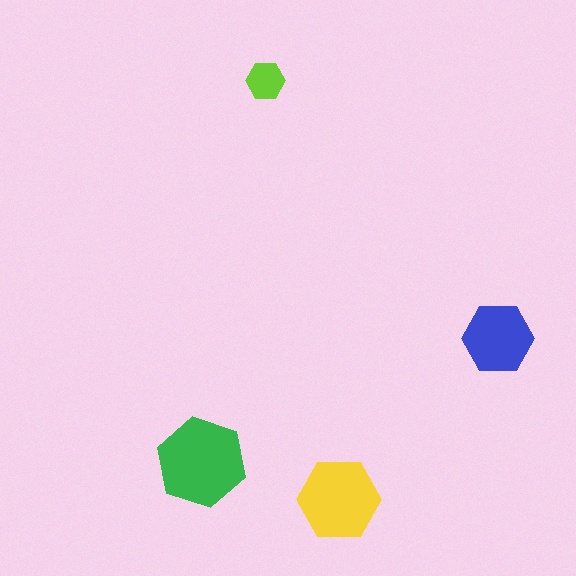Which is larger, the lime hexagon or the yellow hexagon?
The yellow one.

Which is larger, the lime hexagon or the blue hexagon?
The blue one.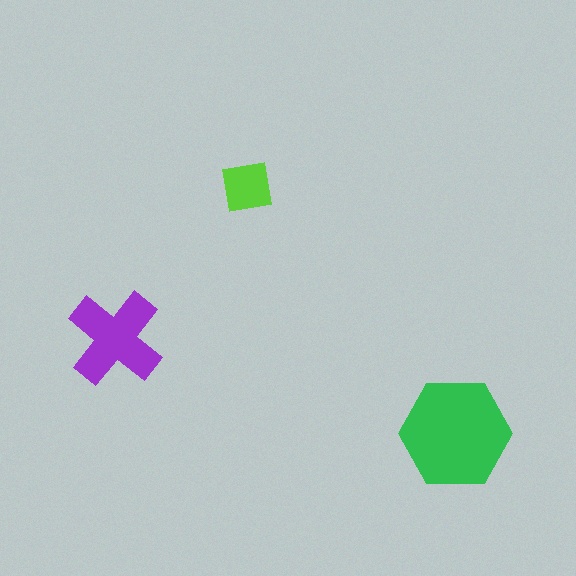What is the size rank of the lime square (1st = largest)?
3rd.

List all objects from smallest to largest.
The lime square, the purple cross, the green hexagon.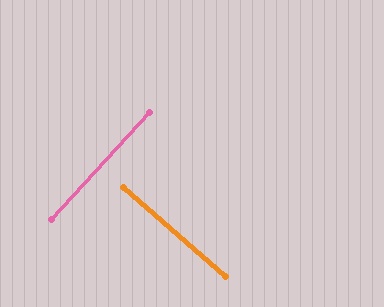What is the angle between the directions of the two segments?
Approximately 89 degrees.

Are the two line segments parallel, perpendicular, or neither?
Perpendicular — they meet at approximately 89°.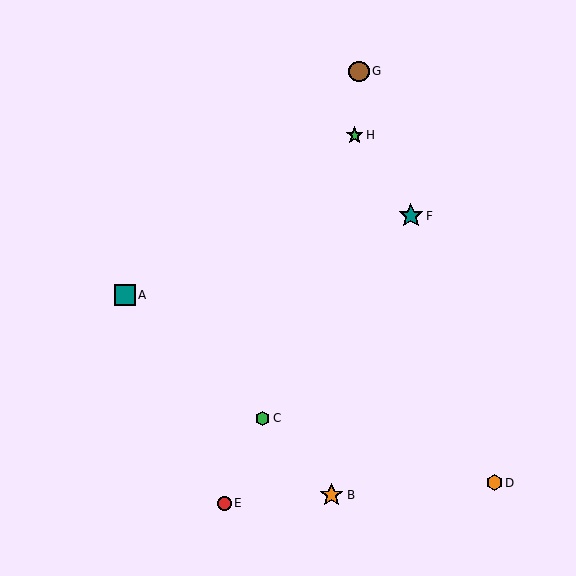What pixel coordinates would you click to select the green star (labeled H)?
Click at (355, 135) to select the green star H.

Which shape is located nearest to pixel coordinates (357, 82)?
The brown circle (labeled G) at (359, 72) is nearest to that location.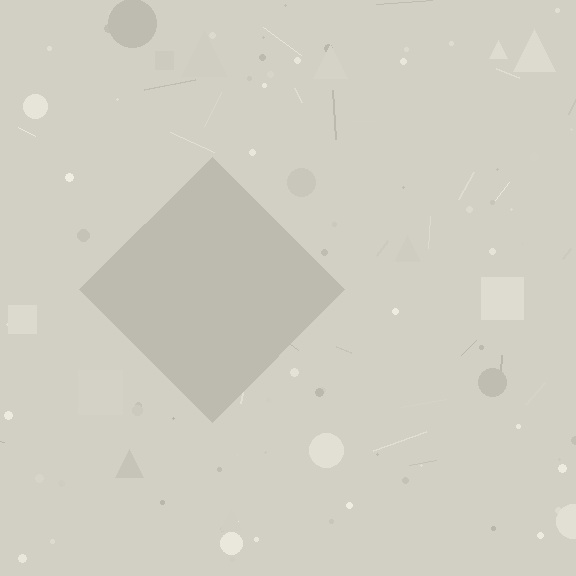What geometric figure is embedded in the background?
A diamond is embedded in the background.